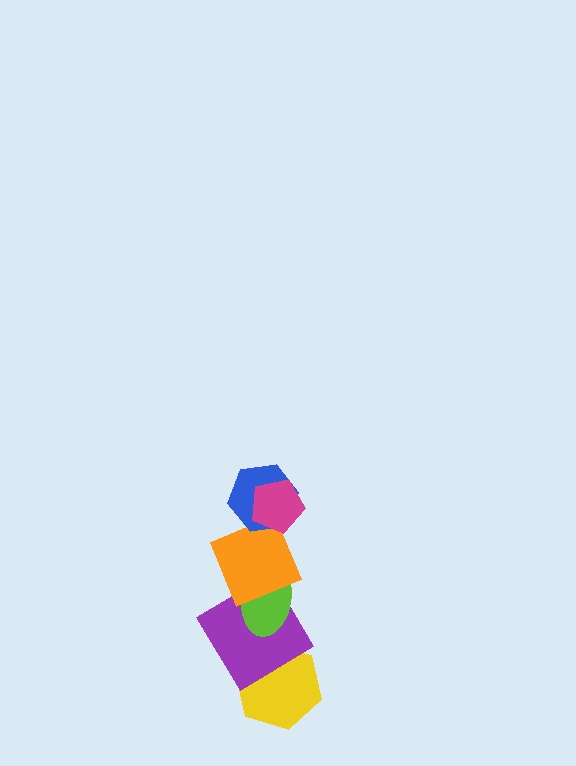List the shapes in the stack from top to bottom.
From top to bottom: the magenta pentagon, the blue hexagon, the orange square, the lime ellipse, the purple diamond, the yellow hexagon.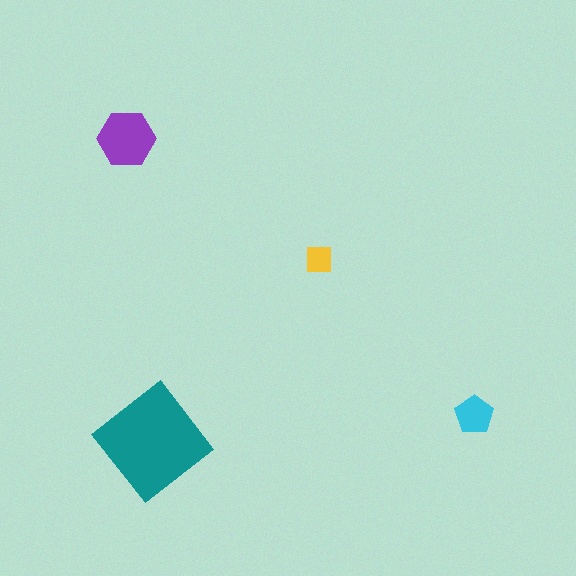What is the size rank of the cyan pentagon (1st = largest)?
3rd.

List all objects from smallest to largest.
The yellow square, the cyan pentagon, the purple hexagon, the teal diamond.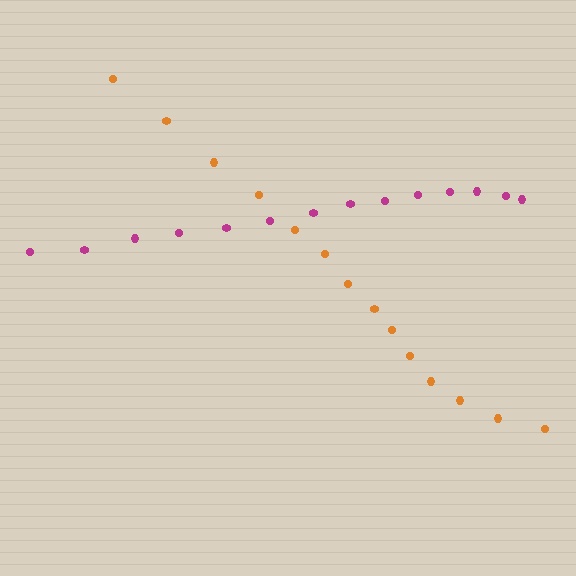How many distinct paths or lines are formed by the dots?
There are 2 distinct paths.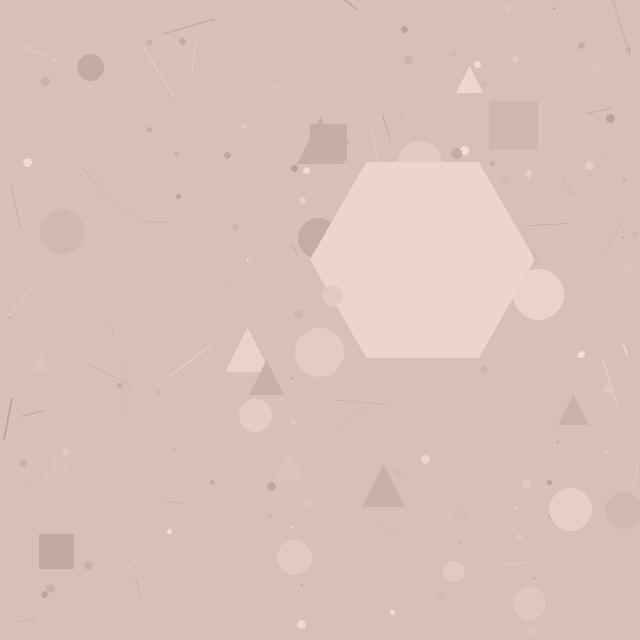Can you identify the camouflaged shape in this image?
The camouflaged shape is a hexagon.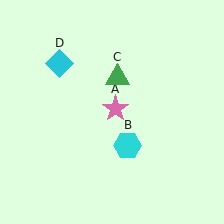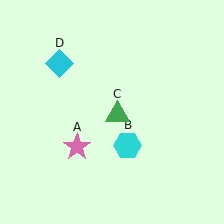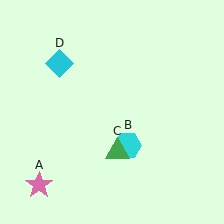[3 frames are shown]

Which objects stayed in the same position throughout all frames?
Cyan hexagon (object B) and cyan diamond (object D) remained stationary.